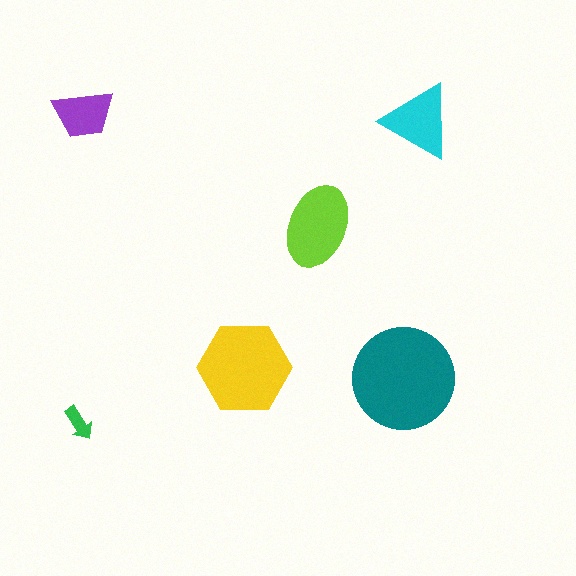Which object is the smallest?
The green arrow.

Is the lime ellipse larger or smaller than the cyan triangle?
Larger.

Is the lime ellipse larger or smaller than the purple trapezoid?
Larger.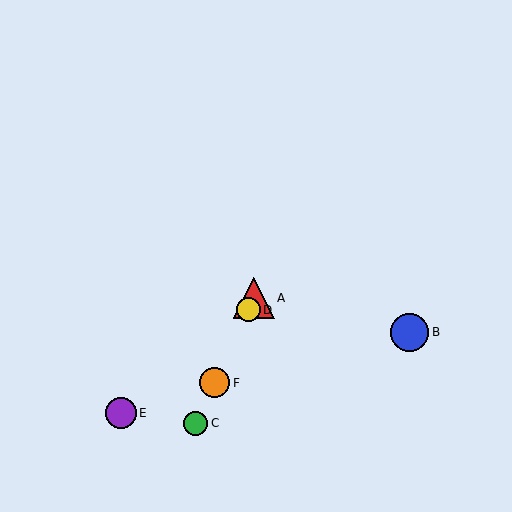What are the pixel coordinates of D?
Object D is at (248, 310).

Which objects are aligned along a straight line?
Objects A, C, D, F are aligned along a straight line.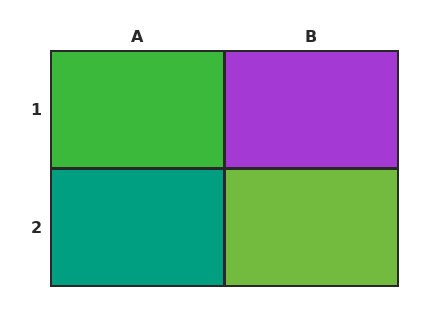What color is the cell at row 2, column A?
Teal.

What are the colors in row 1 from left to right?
Green, purple.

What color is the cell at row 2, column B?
Lime.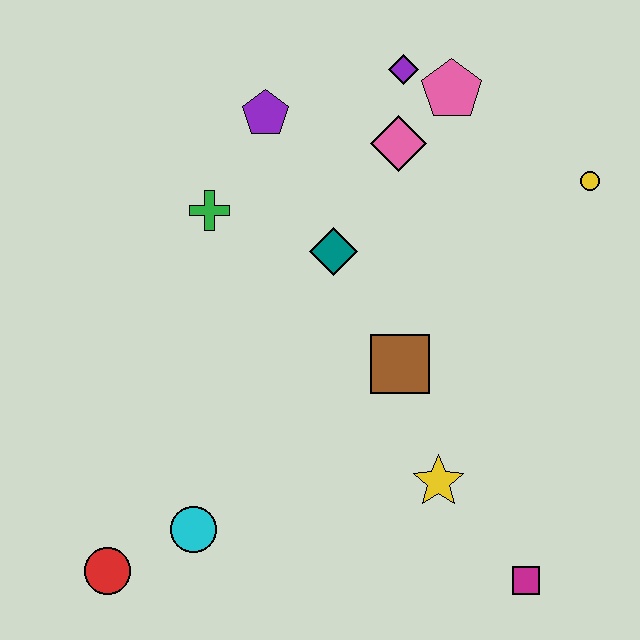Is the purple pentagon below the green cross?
No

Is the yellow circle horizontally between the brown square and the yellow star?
No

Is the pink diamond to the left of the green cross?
No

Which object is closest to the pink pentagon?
The purple diamond is closest to the pink pentagon.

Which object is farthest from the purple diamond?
The red circle is farthest from the purple diamond.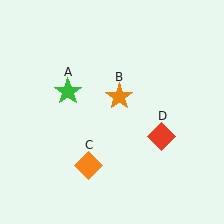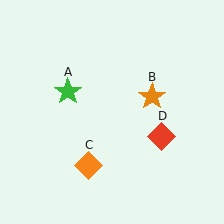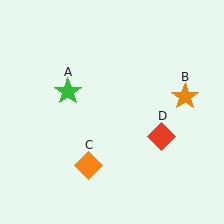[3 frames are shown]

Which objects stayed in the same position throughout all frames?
Green star (object A) and orange diamond (object C) and red diamond (object D) remained stationary.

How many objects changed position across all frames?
1 object changed position: orange star (object B).